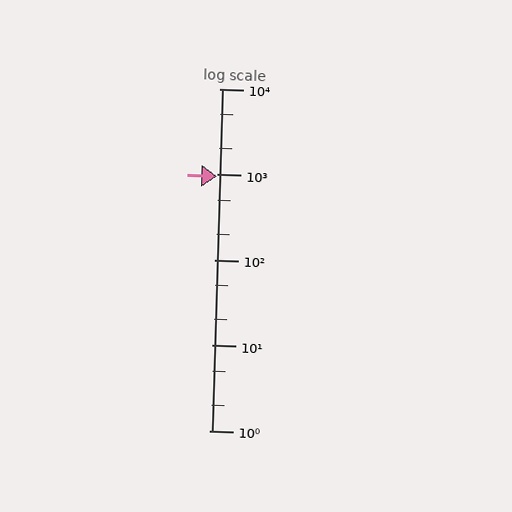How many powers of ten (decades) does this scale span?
The scale spans 4 decades, from 1 to 10000.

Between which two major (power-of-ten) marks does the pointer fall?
The pointer is between 100 and 1000.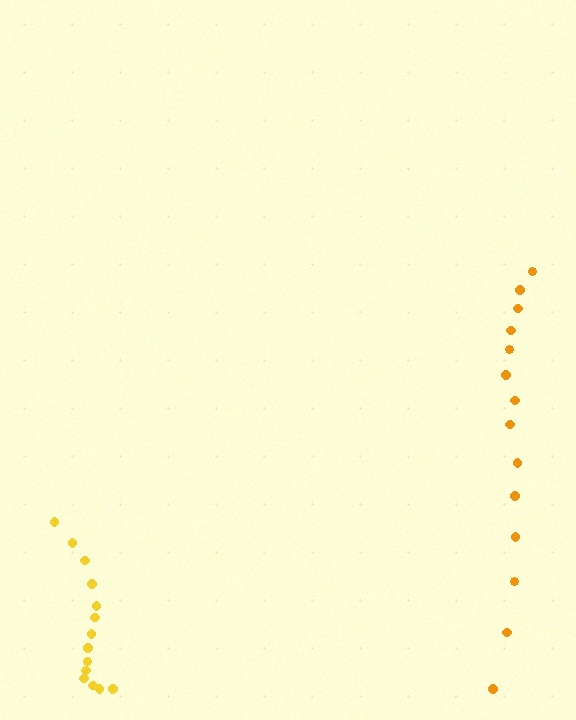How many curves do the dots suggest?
There are 2 distinct paths.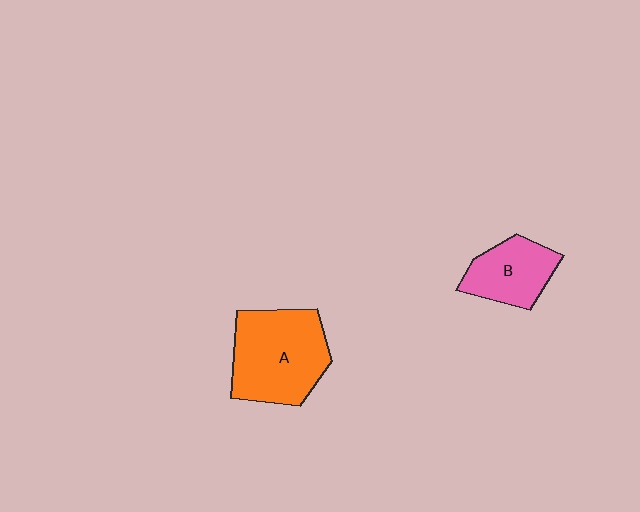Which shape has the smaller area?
Shape B (pink).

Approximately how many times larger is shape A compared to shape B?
Approximately 1.7 times.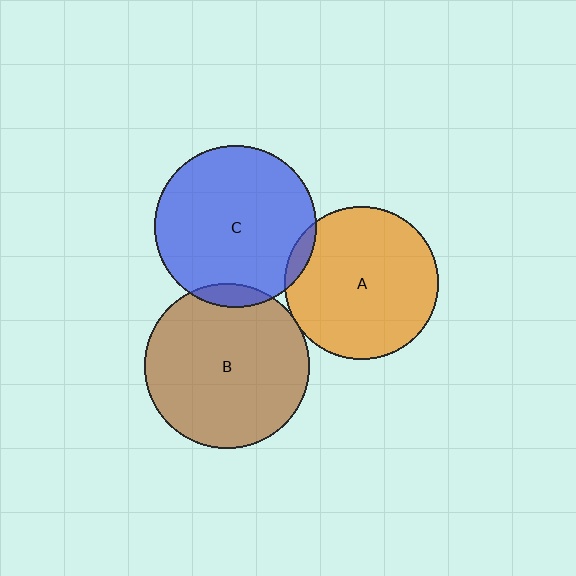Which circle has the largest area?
Circle B (brown).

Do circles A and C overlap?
Yes.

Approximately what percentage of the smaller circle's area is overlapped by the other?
Approximately 5%.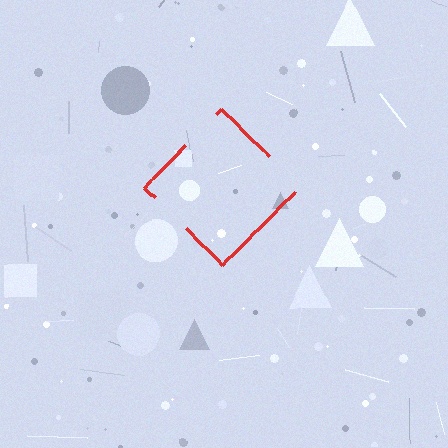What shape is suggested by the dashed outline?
The dashed outline suggests a diamond.